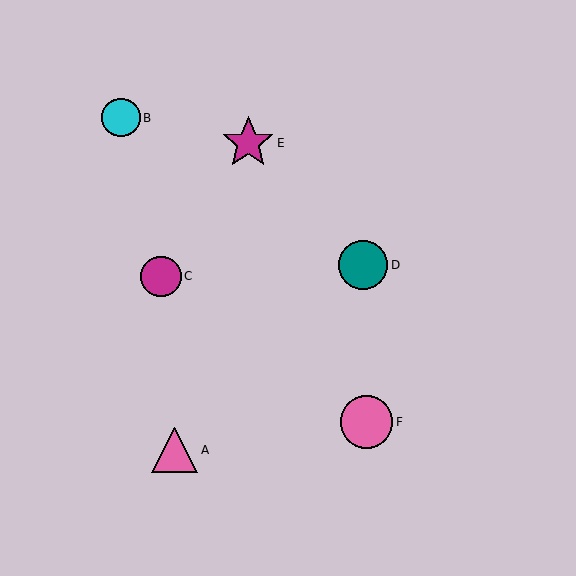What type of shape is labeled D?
Shape D is a teal circle.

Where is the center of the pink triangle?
The center of the pink triangle is at (175, 450).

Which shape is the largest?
The pink circle (labeled F) is the largest.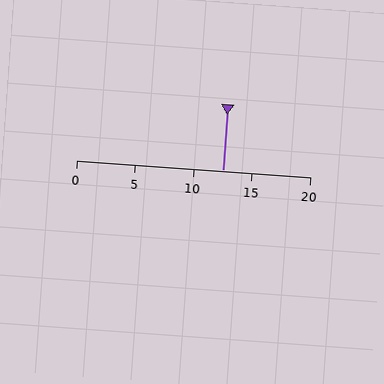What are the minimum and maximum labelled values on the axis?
The axis runs from 0 to 20.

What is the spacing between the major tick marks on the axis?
The major ticks are spaced 5 apart.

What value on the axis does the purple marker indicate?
The marker indicates approximately 12.5.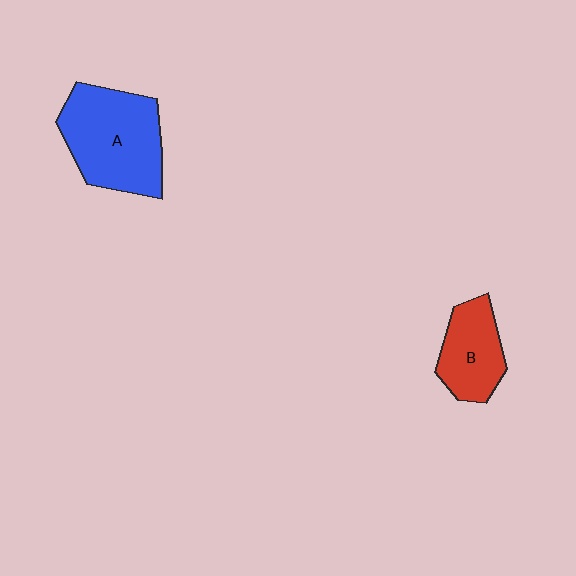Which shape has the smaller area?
Shape B (red).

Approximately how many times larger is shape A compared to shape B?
Approximately 1.7 times.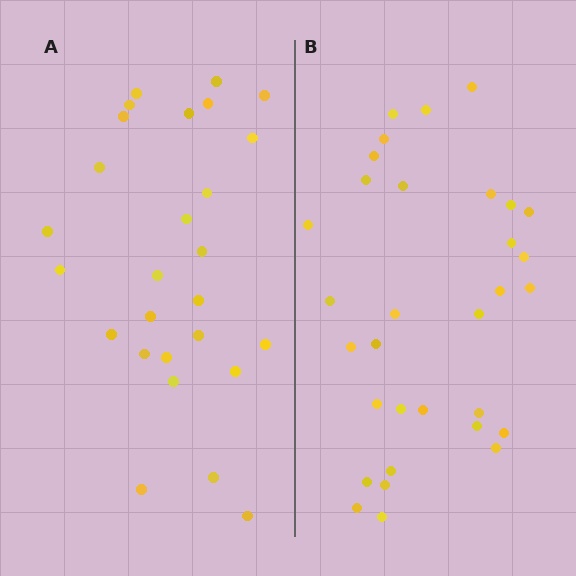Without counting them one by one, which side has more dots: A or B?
Region B (the right region) has more dots.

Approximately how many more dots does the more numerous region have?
Region B has about 5 more dots than region A.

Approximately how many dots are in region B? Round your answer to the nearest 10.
About 30 dots. (The exact count is 32, which rounds to 30.)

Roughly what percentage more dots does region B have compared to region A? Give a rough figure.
About 20% more.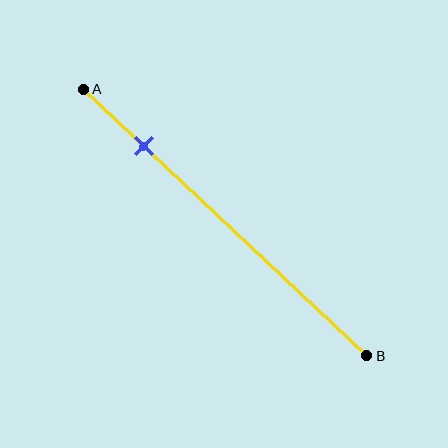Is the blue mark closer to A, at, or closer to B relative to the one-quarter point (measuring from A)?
The blue mark is closer to point A than the one-quarter point of segment AB.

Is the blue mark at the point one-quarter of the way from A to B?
No, the mark is at about 20% from A, not at the 25% one-quarter point.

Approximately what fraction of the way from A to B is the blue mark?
The blue mark is approximately 20% of the way from A to B.